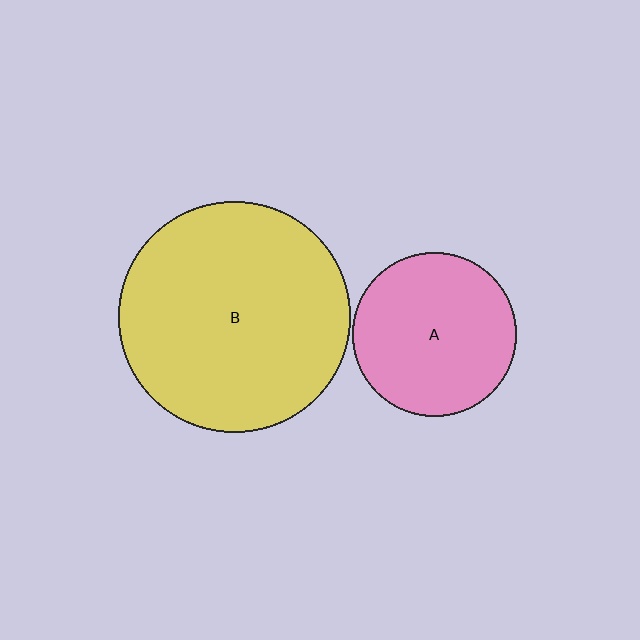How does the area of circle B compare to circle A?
Approximately 2.0 times.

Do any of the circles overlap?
No, none of the circles overlap.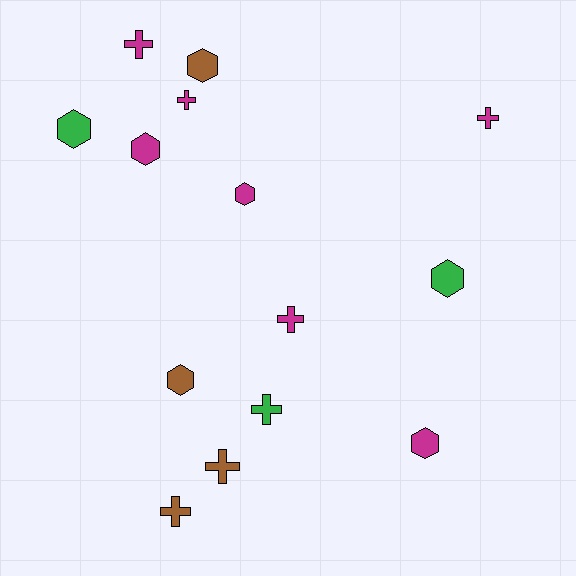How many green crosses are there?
There is 1 green cross.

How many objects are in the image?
There are 14 objects.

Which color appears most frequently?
Magenta, with 7 objects.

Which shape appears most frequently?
Cross, with 7 objects.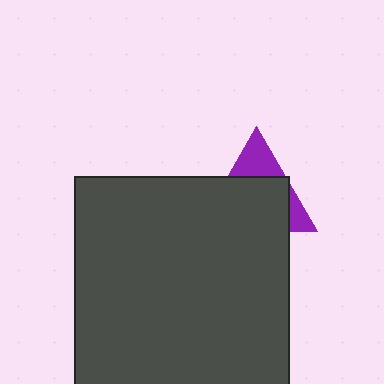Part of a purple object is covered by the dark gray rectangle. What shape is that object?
It is a triangle.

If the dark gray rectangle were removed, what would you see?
You would see the complete purple triangle.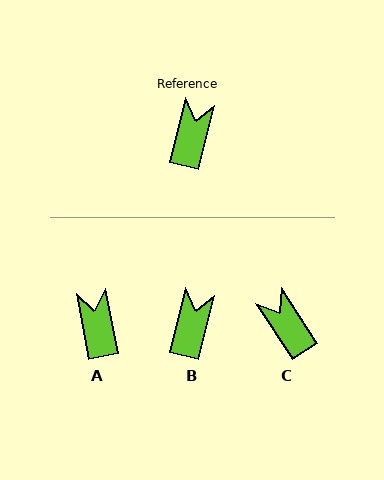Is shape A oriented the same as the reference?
No, it is off by about 25 degrees.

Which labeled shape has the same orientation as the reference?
B.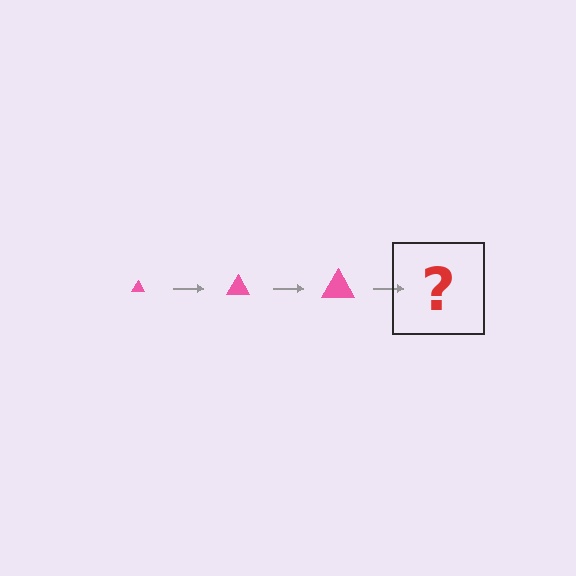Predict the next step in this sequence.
The next step is a pink triangle, larger than the previous one.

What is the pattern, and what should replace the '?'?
The pattern is that the triangle gets progressively larger each step. The '?' should be a pink triangle, larger than the previous one.